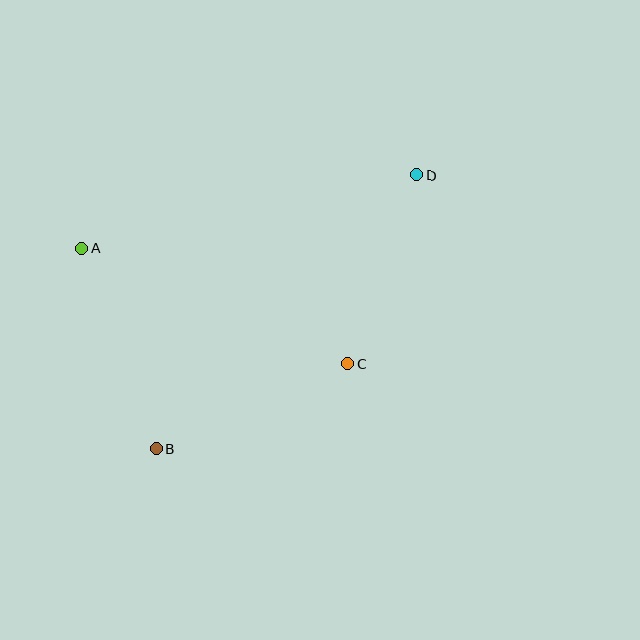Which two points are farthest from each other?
Points B and D are farthest from each other.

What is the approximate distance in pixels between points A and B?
The distance between A and B is approximately 214 pixels.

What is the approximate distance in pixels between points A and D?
The distance between A and D is approximately 342 pixels.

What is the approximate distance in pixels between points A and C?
The distance between A and C is approximately 289 pixels.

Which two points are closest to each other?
Points C and D are closest to each other.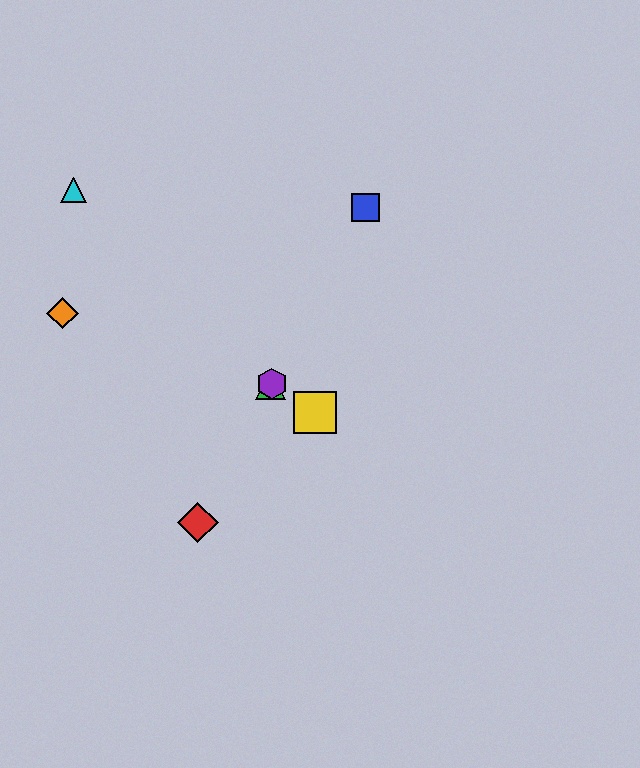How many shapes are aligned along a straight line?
4 shapes (the red diamond, the blue square, the green triangle, the purple hexagon) are aligned along a straight line.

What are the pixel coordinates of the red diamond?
The red diamond is at (198, 522).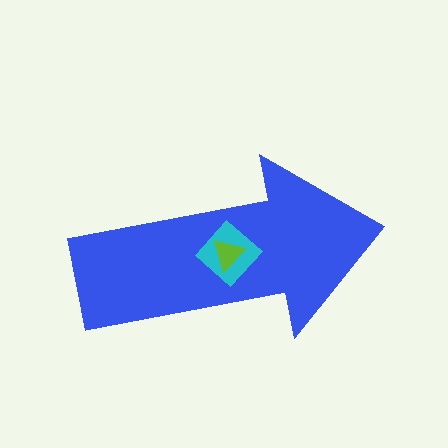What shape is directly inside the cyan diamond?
The lime triangle.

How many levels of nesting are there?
3.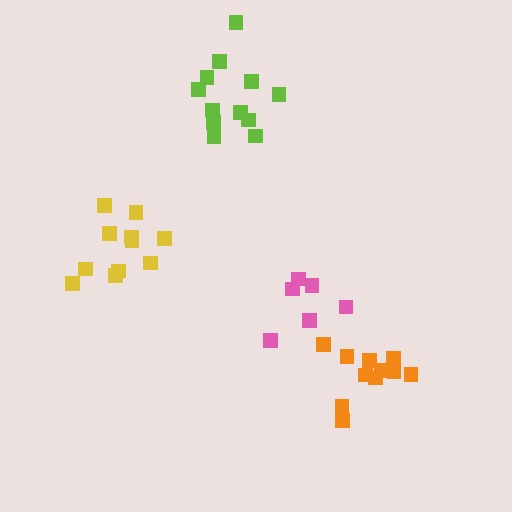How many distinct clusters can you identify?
There are 4 distinct clusters.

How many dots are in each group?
Group 1: 12 dots, Group 2: 11 dots, Group 3: 11 dots, Group 4: 6 dots (40 total).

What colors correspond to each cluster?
The clusters are colored: lime, orange, yellow, pink.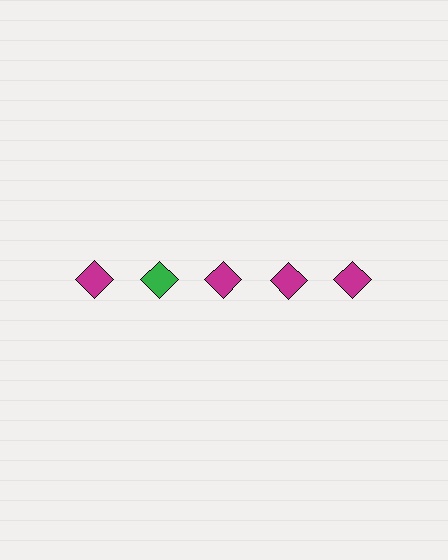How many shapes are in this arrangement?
There are 5 shapes arranged in a grid pattern.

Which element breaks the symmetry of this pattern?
The green diamond in the top row, second from left column breaks the symmetry. All other shapes are magenta diamonds.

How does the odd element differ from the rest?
It has a different color: green instead of magenta.